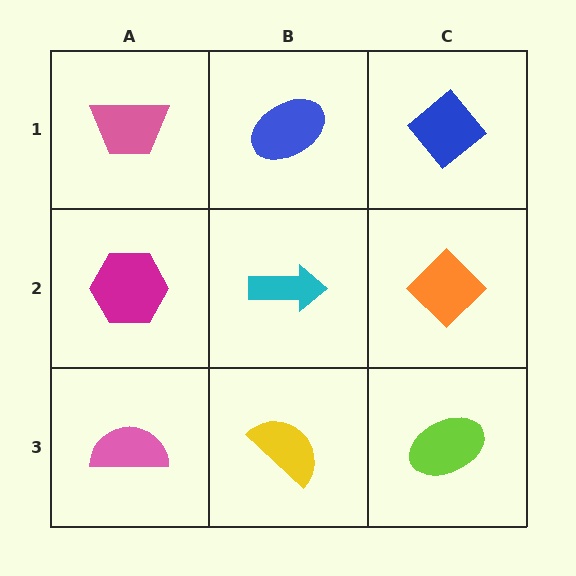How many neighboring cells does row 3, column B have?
3.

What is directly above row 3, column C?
An orange diamond.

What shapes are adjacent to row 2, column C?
A blue diamond (row 1, column C), a lime ellipse (row 3, column C), a cyan arrow (row 2, column B).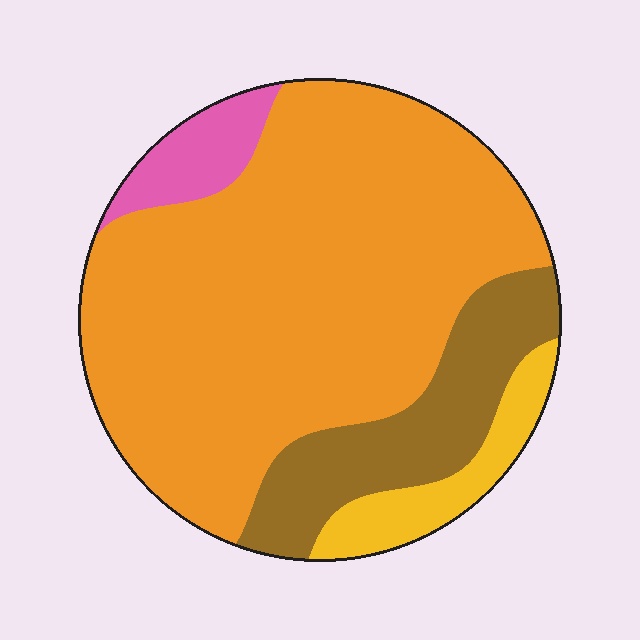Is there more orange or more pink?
Orange.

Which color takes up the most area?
Orange, at roughly 70%.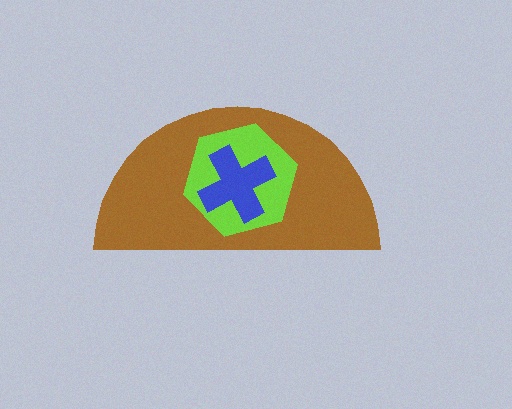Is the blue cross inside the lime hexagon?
Yes.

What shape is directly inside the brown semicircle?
The lime hexagon.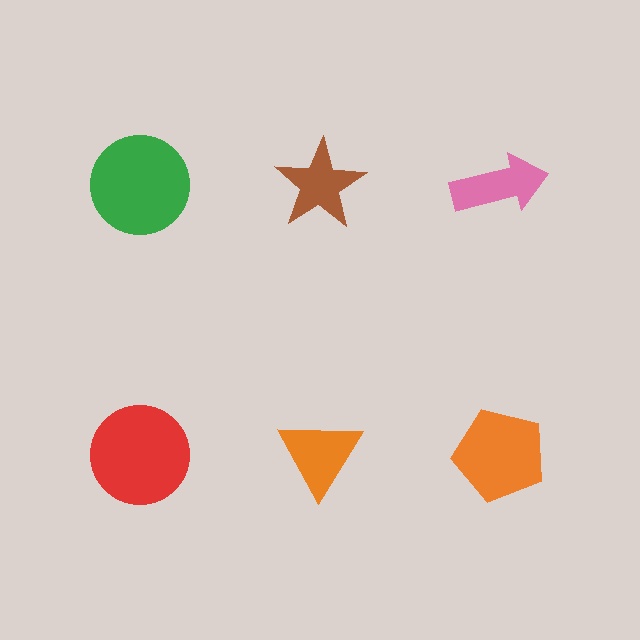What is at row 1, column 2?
A brown star.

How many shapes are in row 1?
3 shapes.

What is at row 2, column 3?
An orange pentagon.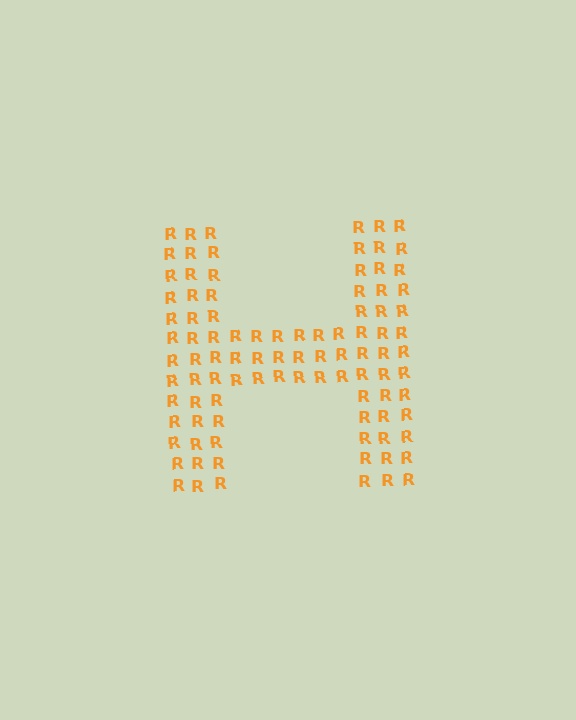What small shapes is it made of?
It is made of small letter R's.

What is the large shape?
The large shape is the letter H.